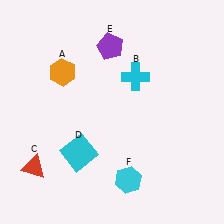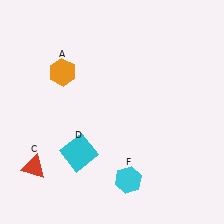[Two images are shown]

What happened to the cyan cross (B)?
The cyan cross (B) was removed in Image 2. It was in the top-right area of Image 1.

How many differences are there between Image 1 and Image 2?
There are 2 differences between the two images.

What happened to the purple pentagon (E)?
The purple pentagon (E) was removed in Image 2. It was in the top-left area of Image 1.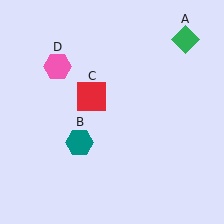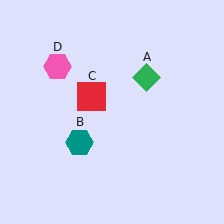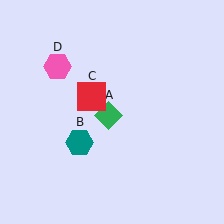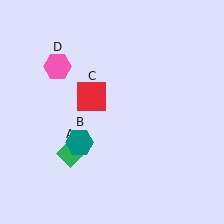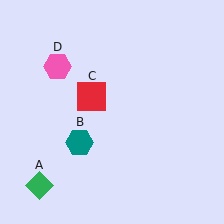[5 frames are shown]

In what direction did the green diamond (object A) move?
The green diamond (object A) moved down and to the left.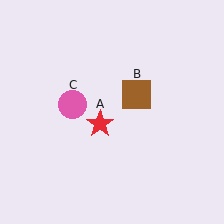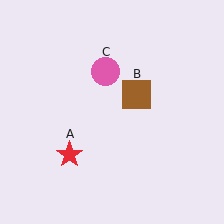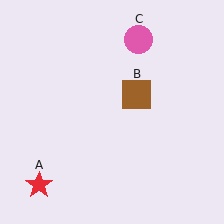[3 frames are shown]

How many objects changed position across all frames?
2 objects changed position: red star (object A), pink circle (object C).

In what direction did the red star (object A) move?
The red star (object A) moved down and to the left.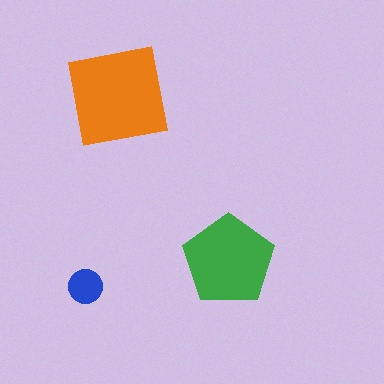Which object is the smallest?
The blue circle.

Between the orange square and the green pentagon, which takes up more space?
The orange square.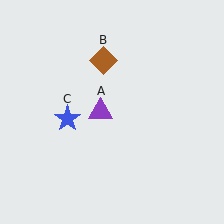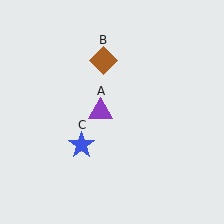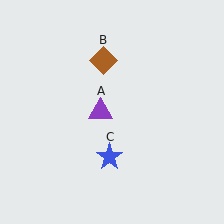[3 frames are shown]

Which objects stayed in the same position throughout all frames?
Purple triangle (object A) and brown diamond (object B) remained stationary.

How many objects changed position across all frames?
1 object changed position: blue star (object C).